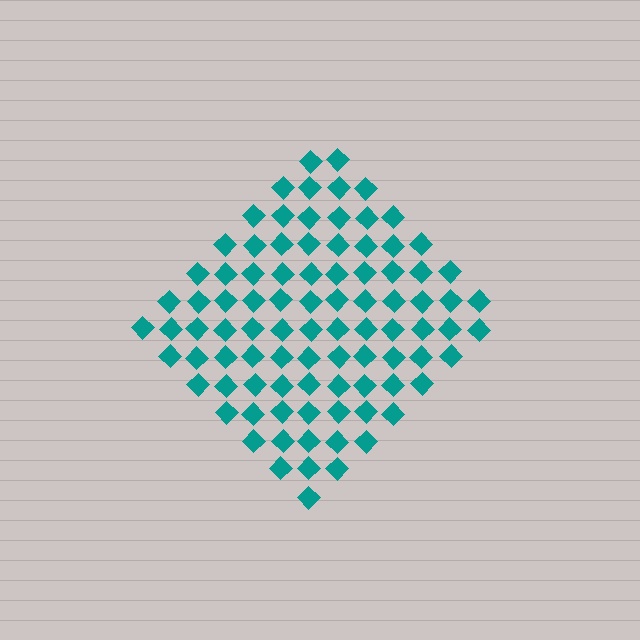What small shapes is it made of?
It is made of small diamonds.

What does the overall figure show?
The overall figure shows a diamond.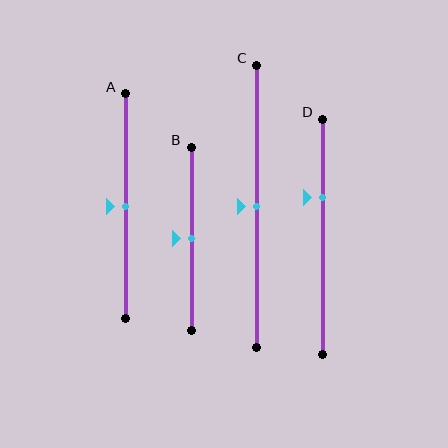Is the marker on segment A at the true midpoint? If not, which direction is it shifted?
Yes, the marker on segment A is at the true midpoint.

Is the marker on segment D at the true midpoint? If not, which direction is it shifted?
No, the marker on segment D is shifted upward by about 17% of the segment length.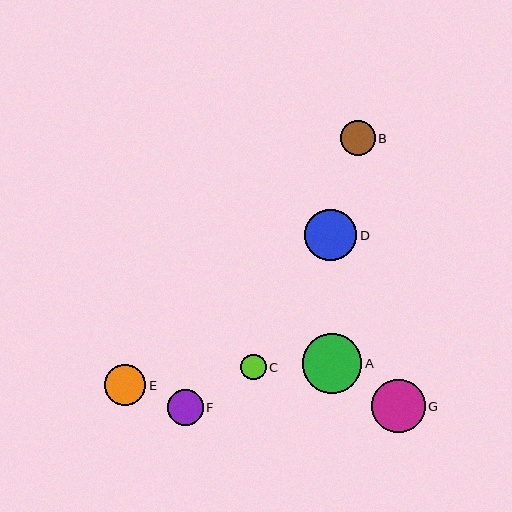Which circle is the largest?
Circle A is the largest with a size of approximately 59 pixels.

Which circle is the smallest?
Circle C is the smallest with a size of approximately 26 pixels.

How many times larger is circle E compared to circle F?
Circle E is approximately 1.1 times the size of circle F.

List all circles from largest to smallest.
From largest to smallest: A, G, D, E, F, B, C.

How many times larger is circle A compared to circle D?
Circle A is approximately 1.2 times the size of circle D.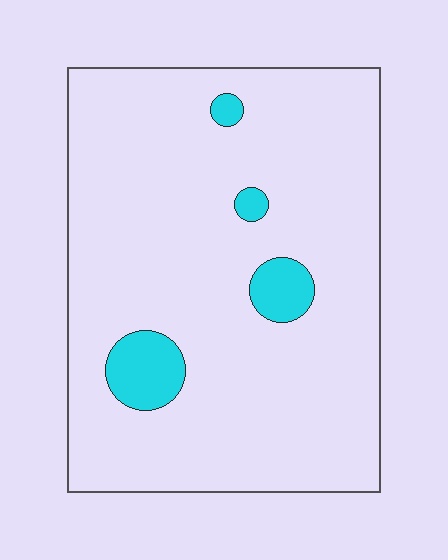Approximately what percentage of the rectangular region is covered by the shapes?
Approximately 10%.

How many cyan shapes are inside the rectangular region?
4.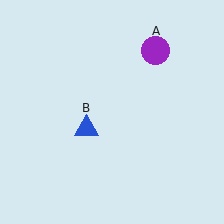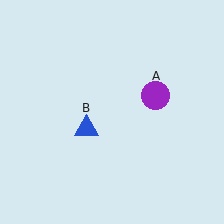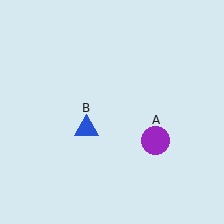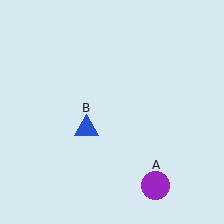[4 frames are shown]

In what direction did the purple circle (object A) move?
The purple circle (object A) moved down.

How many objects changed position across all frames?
1 object changed position: purple circle (object A).